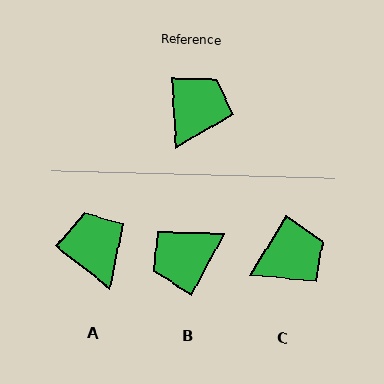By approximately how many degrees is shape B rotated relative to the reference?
Approximately 149 degrees counter-clockwise.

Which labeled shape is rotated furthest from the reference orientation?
B, about 149 degrees away.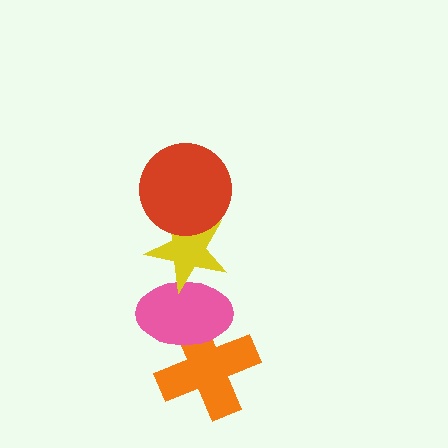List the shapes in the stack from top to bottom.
From top to bottom: the red circle, the yellow star, the pink ellipse, the orange cross.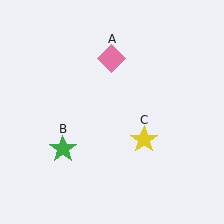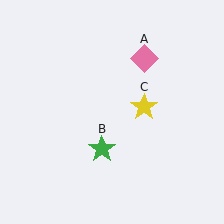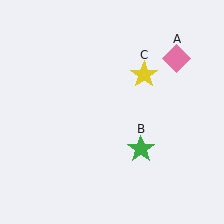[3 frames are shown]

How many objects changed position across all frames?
3 objects changed position: pink diamond (object A), green star (object B), yellow star (object C).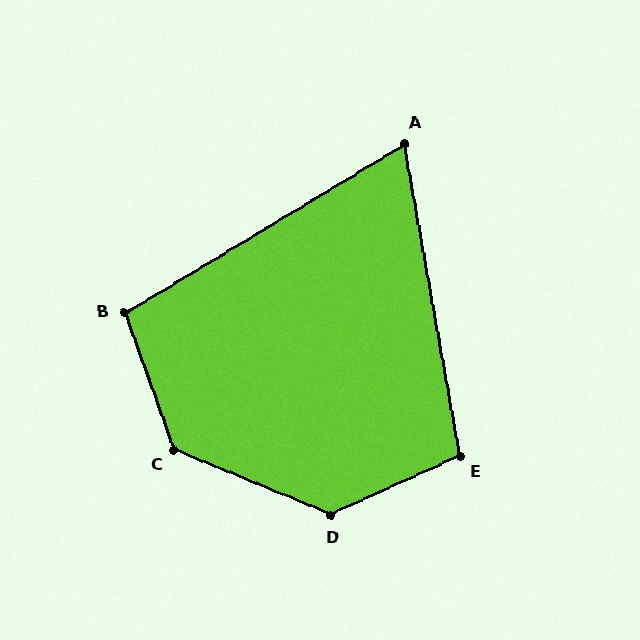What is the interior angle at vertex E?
Approximately 104 degrees (obtuse).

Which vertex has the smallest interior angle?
A, at approximately 69 degrees.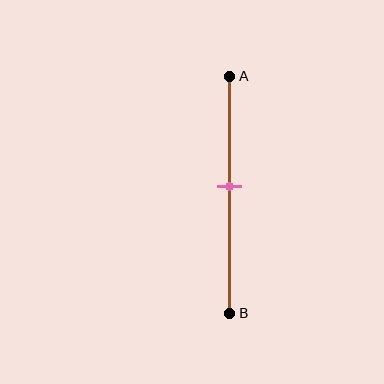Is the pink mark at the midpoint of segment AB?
No, the mark is at about 45% from A, not at the 50% midpoint.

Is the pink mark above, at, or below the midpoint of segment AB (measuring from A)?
The pink mark is above the midpoint of segment AB.